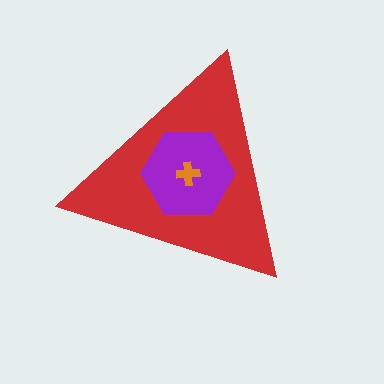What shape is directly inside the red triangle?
The purple hexagon.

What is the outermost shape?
The red triangle.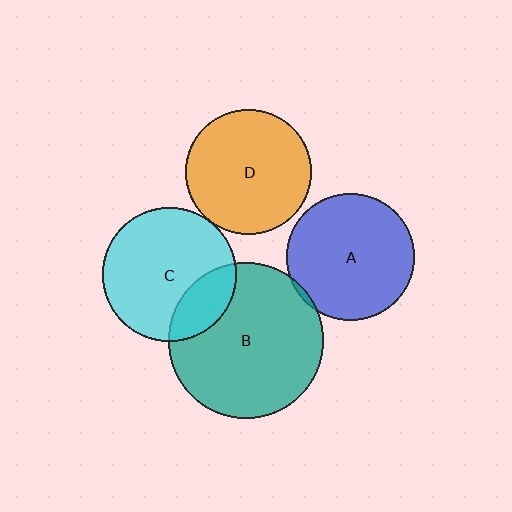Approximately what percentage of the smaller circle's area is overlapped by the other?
Approximately 5%.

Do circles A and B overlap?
Yes.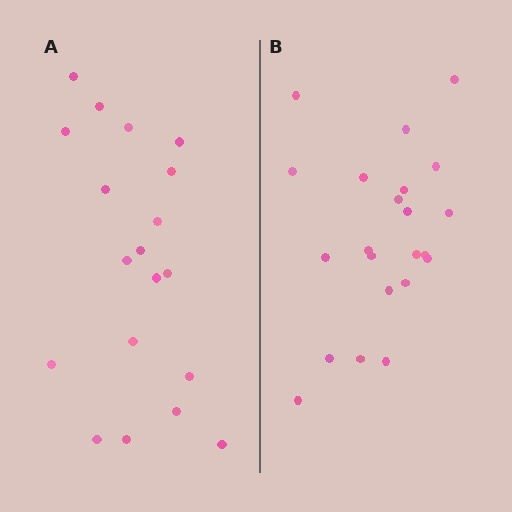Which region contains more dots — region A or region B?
Region B (the right region) has more dots.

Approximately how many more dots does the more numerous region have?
Region B has just a few more — roughly 2 or 3 more dots than region A.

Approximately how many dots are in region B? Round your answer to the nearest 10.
About 20 dots. (The exact count is 22, which rounds to 20.)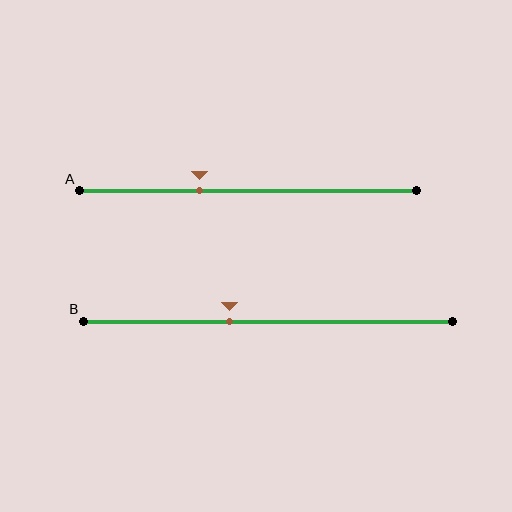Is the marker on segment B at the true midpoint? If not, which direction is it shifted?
No, the marker on segment B is shifted to the left by about 10% of the segment length.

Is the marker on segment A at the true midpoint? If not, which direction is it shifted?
No, the marker on segment A is shifted to the left by about 15% of the segment length.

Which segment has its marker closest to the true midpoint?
Segment B has its marker closest to the true midpoint.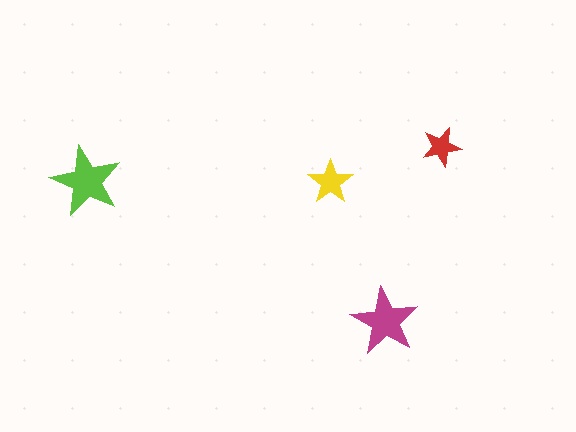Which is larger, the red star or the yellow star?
The yellow one.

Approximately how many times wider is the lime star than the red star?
About 2 times wider.